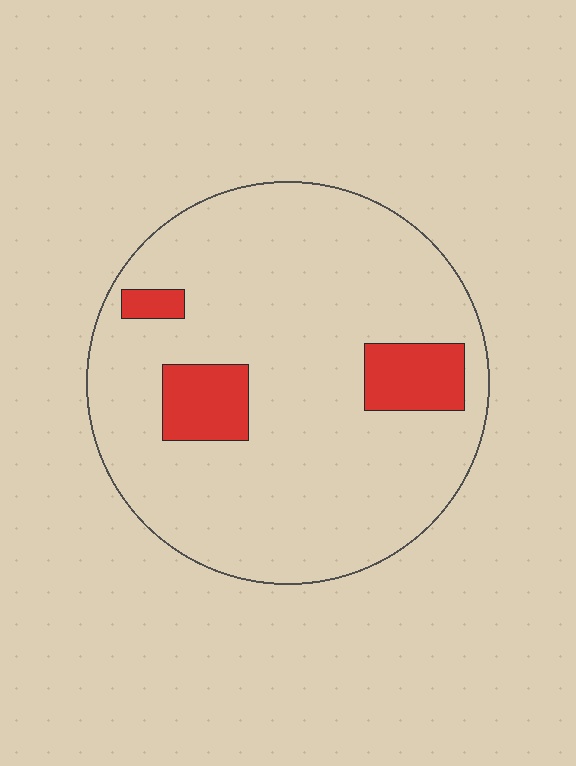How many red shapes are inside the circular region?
3.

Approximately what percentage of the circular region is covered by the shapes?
Approximately 10%.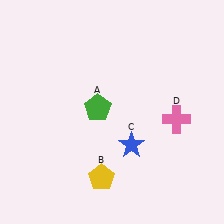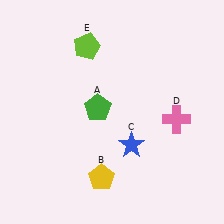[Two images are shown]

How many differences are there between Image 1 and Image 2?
There is 1 difference between the two images.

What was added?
A lime pentagon (E) was added in Image 2.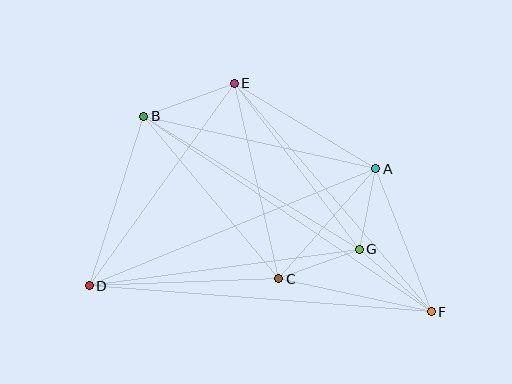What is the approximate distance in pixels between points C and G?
The distance between C and G is approximately 86 pixels.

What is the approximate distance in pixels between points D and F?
The distance between D and F is approximately 343 pixels.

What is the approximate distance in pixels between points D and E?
The distance between D and E is approximately 249 pixels.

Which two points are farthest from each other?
Points B and F are farthest from each other.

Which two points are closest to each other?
Points A and G are closest to each other.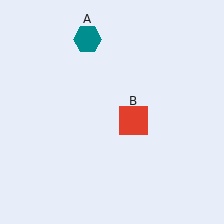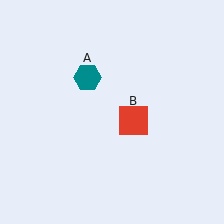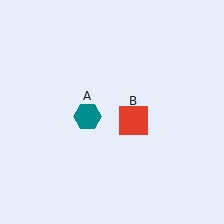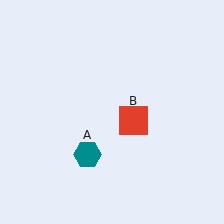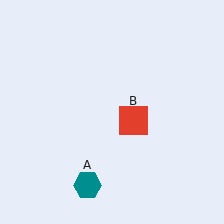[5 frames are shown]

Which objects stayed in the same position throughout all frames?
Red square (object B) remained stationary.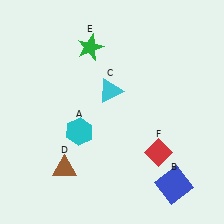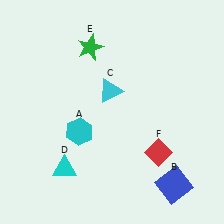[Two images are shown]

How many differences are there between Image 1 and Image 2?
There is 1 difference between the two images.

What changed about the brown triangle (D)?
In Image 1, D is brown. In Image 2, it changed to cyan.